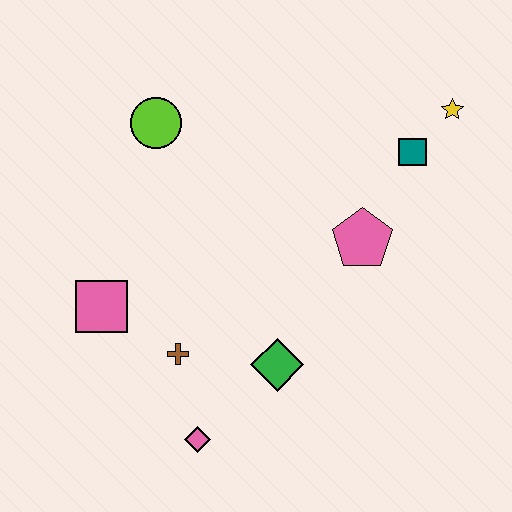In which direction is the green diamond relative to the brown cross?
The green diamond is to the right of the brown cross.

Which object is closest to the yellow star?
The teal square is closest to the yellow star.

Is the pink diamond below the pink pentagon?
Yes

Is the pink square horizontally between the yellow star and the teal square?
No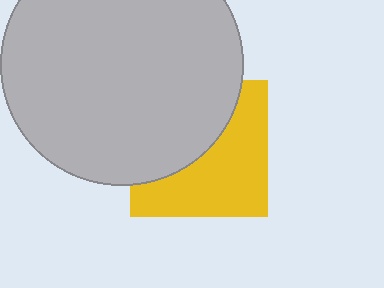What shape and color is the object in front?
The object in front is a light gray circle.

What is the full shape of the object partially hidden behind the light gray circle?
The partially hidden object is a yellow square.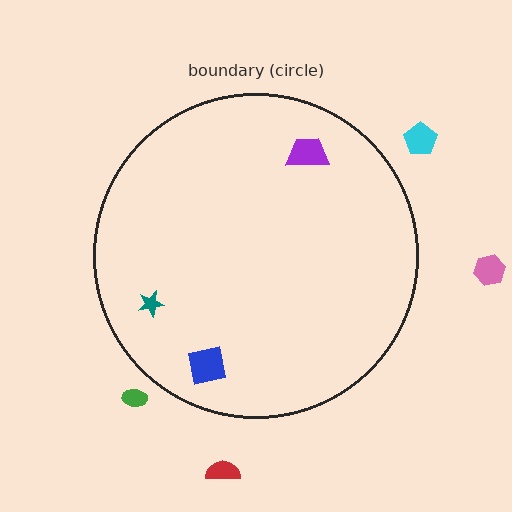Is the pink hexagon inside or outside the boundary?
Outside.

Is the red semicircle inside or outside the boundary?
Outside.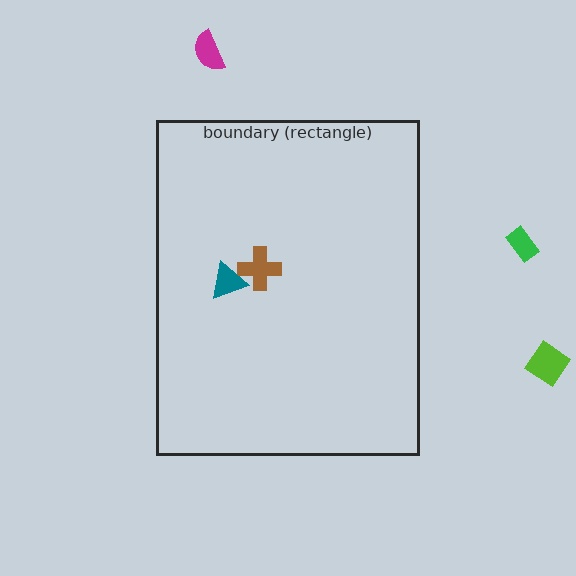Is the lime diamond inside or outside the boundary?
Outside.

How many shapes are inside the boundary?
2 inside, 3 outside.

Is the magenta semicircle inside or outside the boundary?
Outside.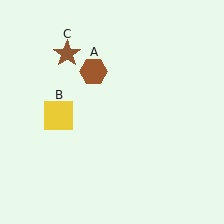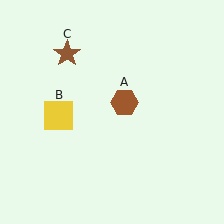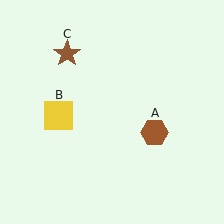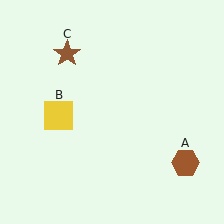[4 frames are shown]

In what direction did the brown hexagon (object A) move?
The brown hexagon (object A) moved down and to the right.